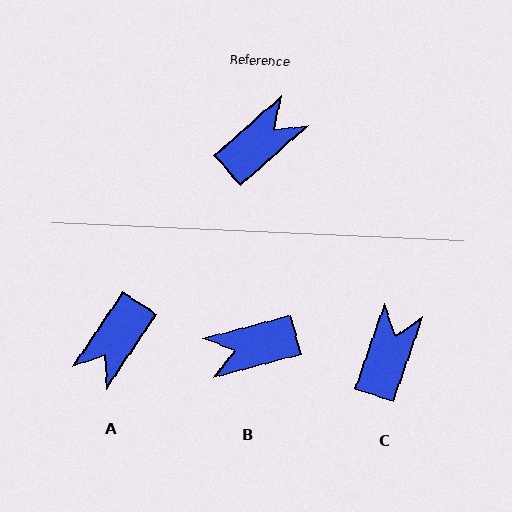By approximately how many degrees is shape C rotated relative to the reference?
Approximately 29 degrees counter-clockwise.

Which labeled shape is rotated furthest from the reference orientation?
A, about 165 degrees away.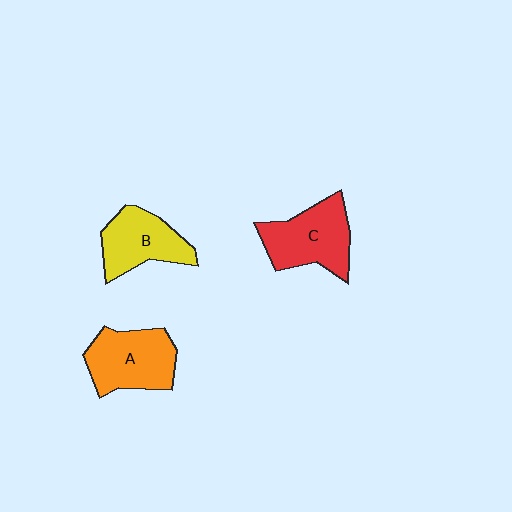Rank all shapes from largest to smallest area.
From largest to smallest: A (orange), C (red), B (yellow).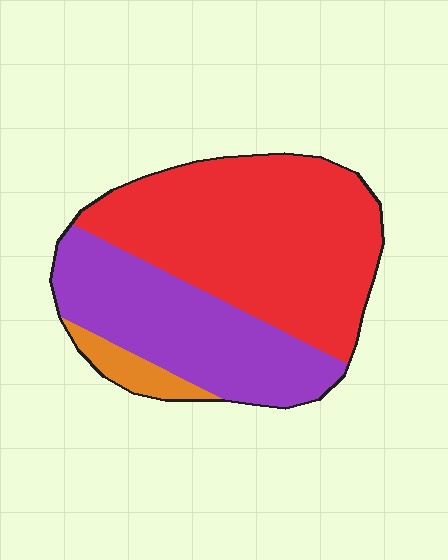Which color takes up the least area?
Orange, at roughly 5%.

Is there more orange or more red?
Red.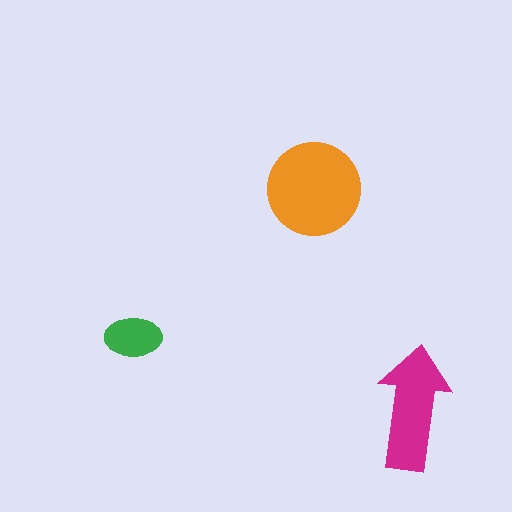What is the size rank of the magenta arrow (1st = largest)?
2nd.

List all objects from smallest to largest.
The green ellipse, the magenta arrow, the orange circle.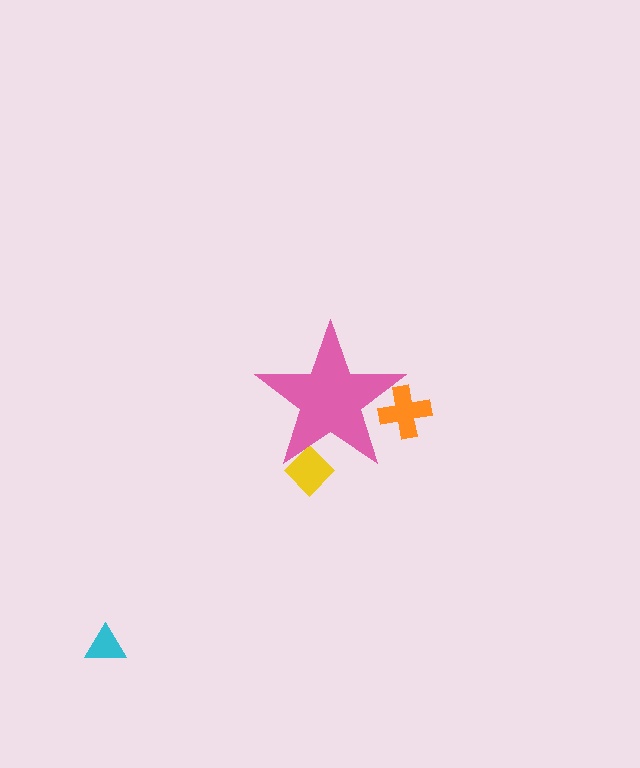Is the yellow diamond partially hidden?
Yes, the yellow diamond is partially hidden behind the pink star.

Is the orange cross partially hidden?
Yes, the orange cross is partially hidden behind the pink star.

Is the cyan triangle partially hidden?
No, the cyan triangle is fully visible.